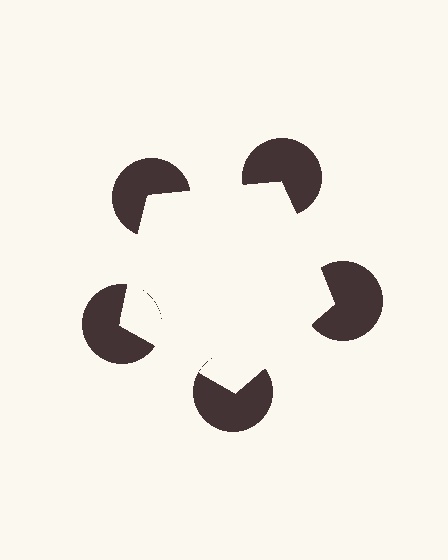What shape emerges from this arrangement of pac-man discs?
An illusory pentagon — its edges are inferred from the aligned wedge cuts in the pac-man discs, not physically drawn.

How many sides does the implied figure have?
5 sides.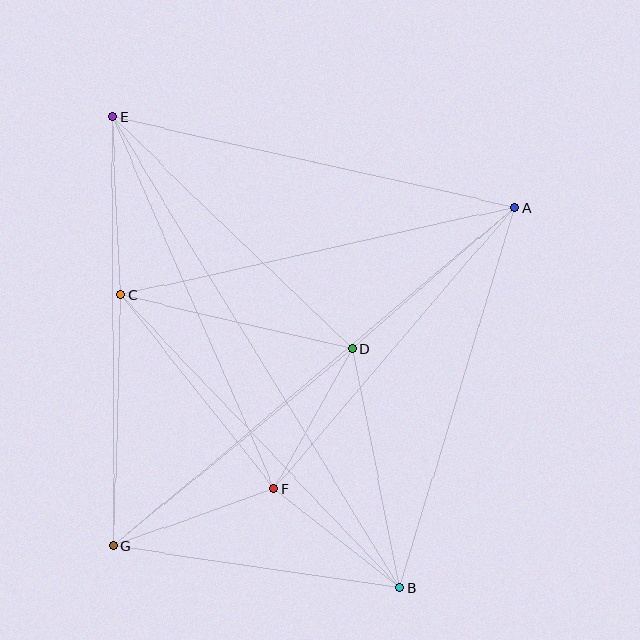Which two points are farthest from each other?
Points B and E are farthest from each other.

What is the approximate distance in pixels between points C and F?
The distance between C and F is approximately 247 pixels.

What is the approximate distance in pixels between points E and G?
The distance between E and G is approximately 429 pixels.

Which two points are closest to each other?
Points B and F are closest to each other.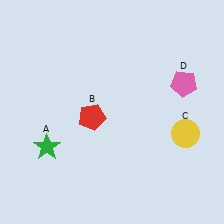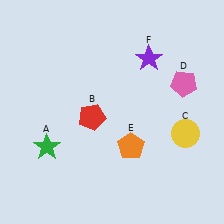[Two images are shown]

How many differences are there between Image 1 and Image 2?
There are 2 differences between the two images.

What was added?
An orange pentagon (E), a purple star (F) were added in Image 2.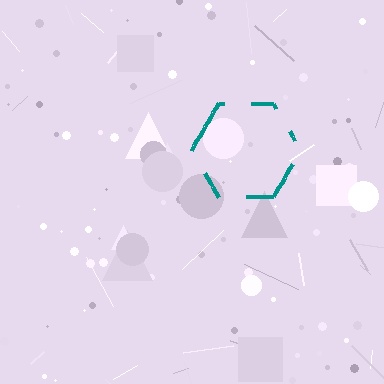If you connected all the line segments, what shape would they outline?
They would outline a hexagon.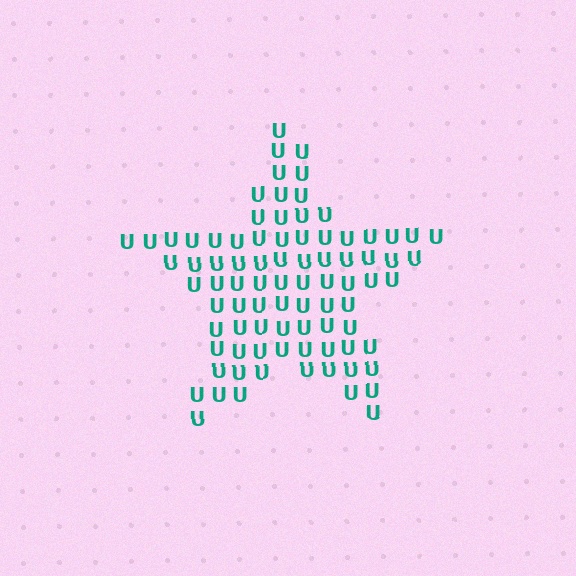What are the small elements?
The small elements are letter U's.